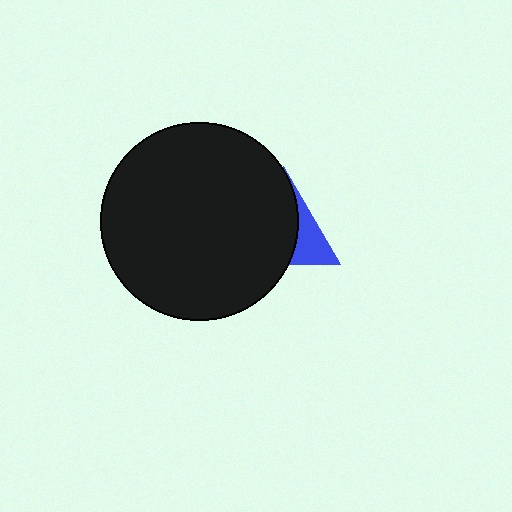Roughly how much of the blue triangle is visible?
A small part of it is visible (roughly 31%).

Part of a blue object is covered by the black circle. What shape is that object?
It is a triangle.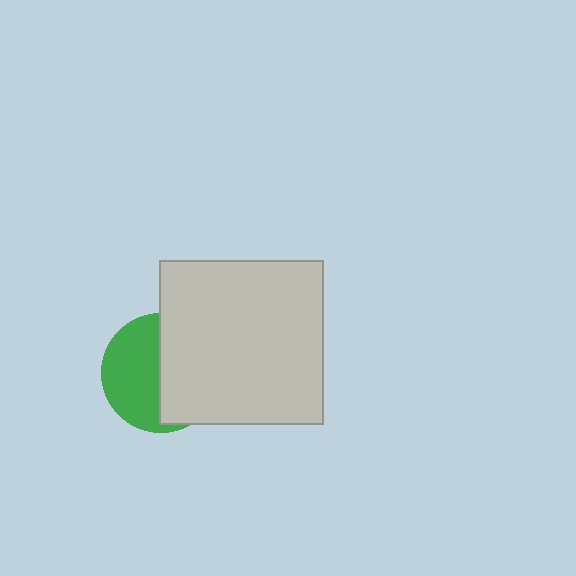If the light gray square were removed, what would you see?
You would see the complete green circle.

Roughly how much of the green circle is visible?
About half of it is visible (roughly 50%).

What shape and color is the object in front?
The object in front is a light gray square.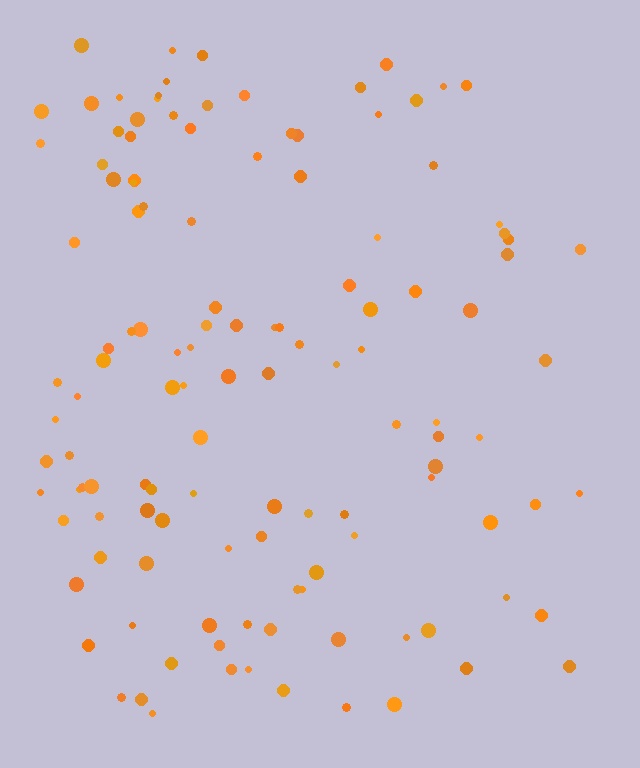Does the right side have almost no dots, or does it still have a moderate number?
Still a moderate number, just noticeably fewer than the left.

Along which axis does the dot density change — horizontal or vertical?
Horizontal.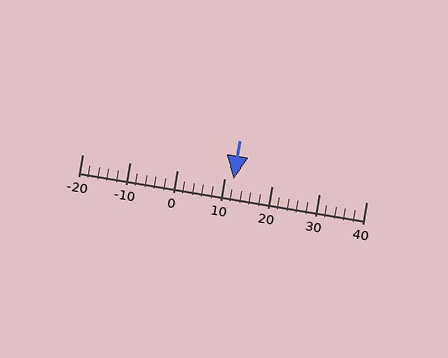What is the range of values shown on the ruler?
The ruler shows values from -20 to 40.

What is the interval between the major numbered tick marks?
The major tick marks are spaced 10 units apart.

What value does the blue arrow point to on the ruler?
The blue arrow points to approximately 12.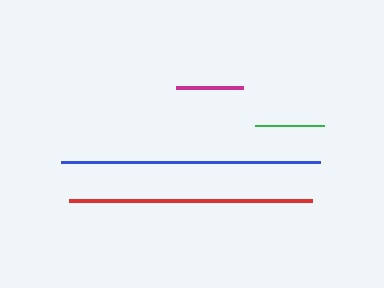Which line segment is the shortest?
The magenta line is the shortest at approximately 68 pixels.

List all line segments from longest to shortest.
From longest to shortest: blue, red, green, magenta.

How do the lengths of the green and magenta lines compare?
The green and magenta lines are approximately the same length.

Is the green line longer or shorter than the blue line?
The blue line is longer than the green line.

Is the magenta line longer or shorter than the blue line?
The blue line is longer than the magenta line.